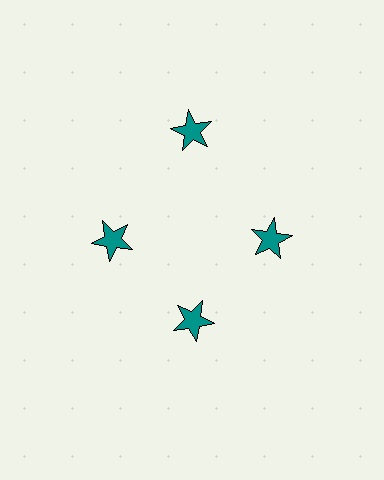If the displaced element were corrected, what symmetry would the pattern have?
It would have 4-fold rotational symmetry — the pattern would map onto itself every 90 degrees.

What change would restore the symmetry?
The symmetry would be restored by moving it inward, back onto the ring so that all 4 stars sit at equal angles and equal distance from the center.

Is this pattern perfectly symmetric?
No. The 4 teal stars are arranged in a ring, but one element near the 12 o'clock position is pushed outward from the center, breaking the 4-fold rotational symmetry.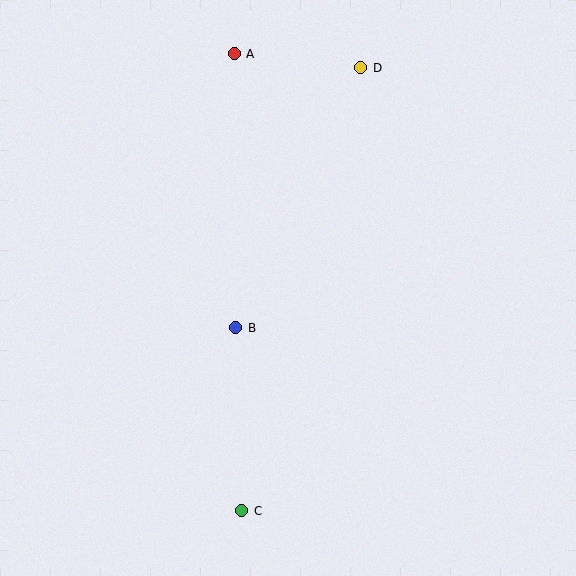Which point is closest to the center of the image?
Point B at (236, 328) is closest to the center.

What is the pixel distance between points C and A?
The distance between C and A is 457 pixels.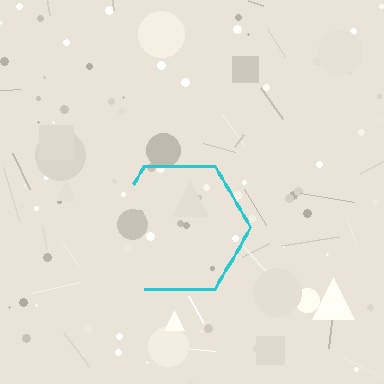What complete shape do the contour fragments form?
The contour fragments form a hexagon.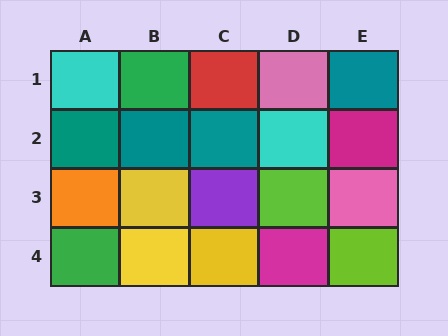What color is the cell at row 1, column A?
Cyan.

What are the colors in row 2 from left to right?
Teal, teal, teal, cyan, magenta.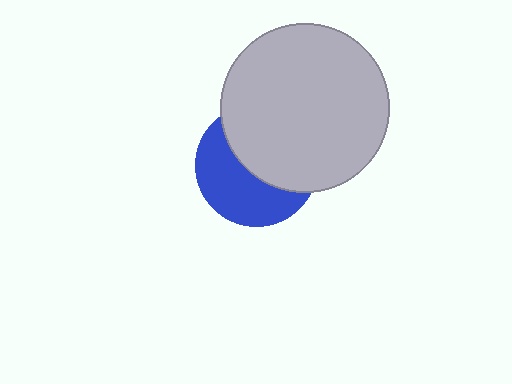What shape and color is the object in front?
The object in front is a light gray circle.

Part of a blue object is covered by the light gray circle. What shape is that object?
It is a circle.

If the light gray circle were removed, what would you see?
You would see the complete blue circle.